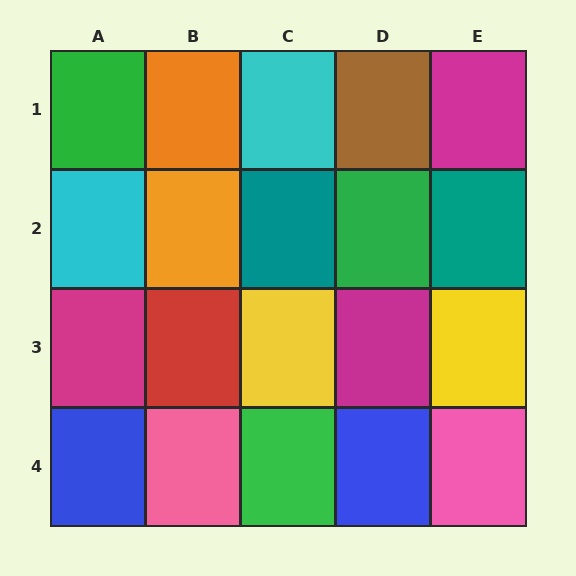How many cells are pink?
2 cells are pink.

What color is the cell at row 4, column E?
Pink.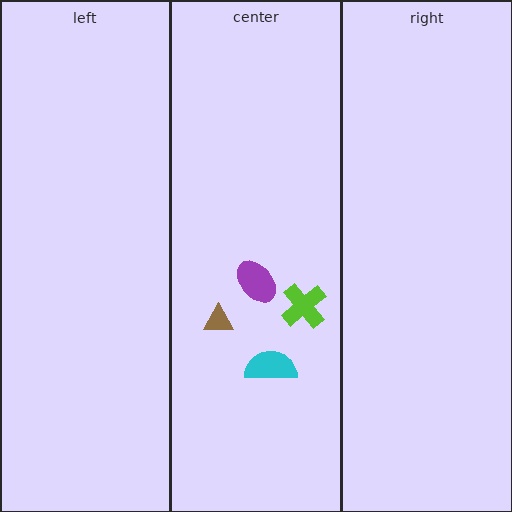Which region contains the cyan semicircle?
The center region.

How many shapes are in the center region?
4.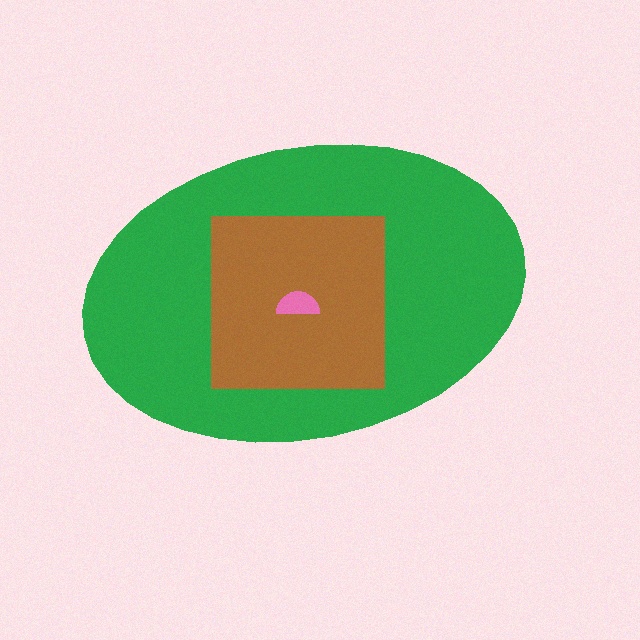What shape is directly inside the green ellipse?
The brown square.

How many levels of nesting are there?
3.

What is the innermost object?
The pink semicircle.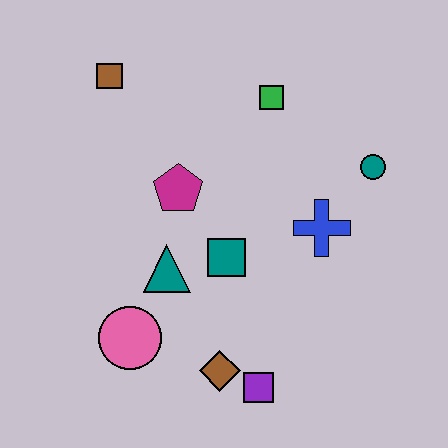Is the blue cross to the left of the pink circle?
No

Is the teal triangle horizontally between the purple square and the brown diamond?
No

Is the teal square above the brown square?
No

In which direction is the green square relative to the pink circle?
The green square is above the pink circle.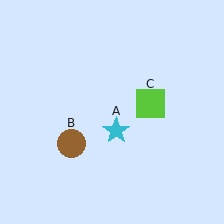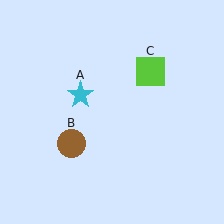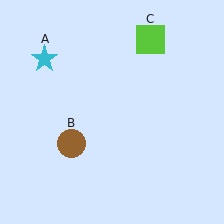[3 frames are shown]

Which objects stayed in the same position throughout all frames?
Brown circle (object B) remained stationary.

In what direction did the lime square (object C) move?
The lime square (object C) moved up.